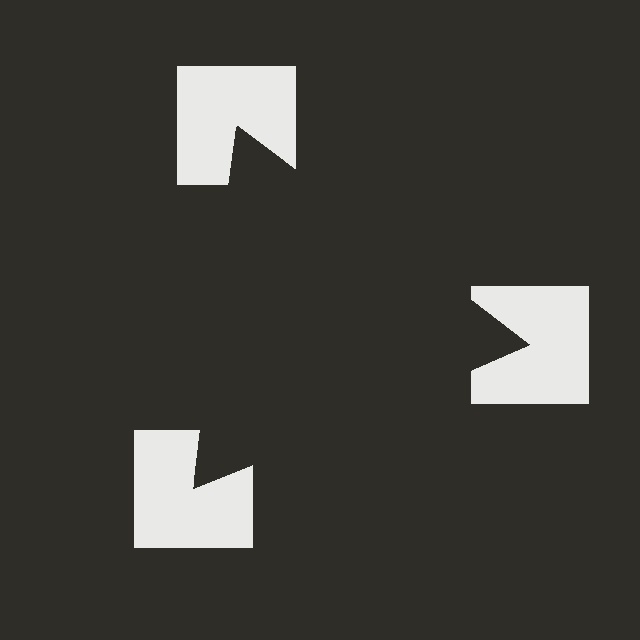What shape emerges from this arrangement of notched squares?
An illusory triangle — its edges are inferred from the aligned wedge cuts in the notched squares, not physically drawn.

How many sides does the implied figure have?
3 sides.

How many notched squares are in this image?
There are 3 — one at each vertex of the illusory triangle.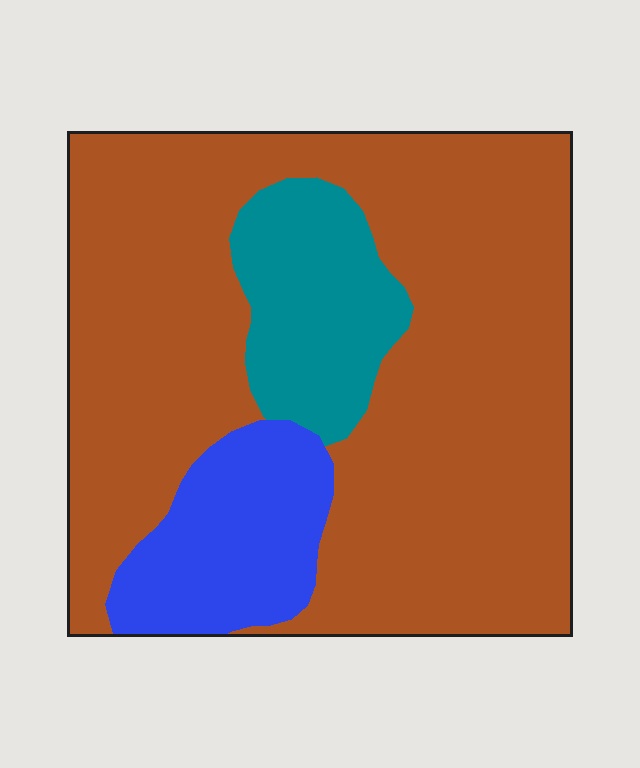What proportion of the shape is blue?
Blue takes up about one eighth (1/8) of the shape.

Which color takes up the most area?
Brown, at roughly 75%.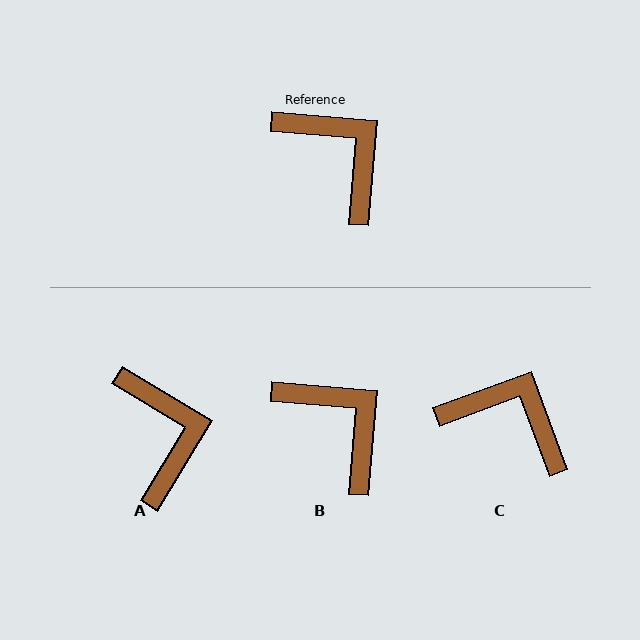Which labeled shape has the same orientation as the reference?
B.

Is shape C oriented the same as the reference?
No, it is off by about 25 degrees.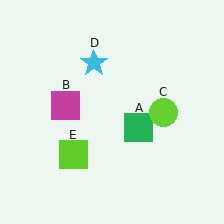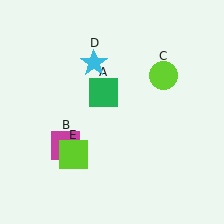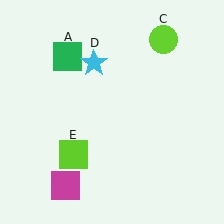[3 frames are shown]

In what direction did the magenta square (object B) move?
The magenta square (object B) moved down.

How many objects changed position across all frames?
3 objects changed position: green square (object A), magenta square (object B), lime circle (object C).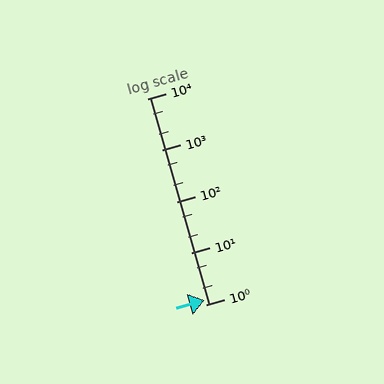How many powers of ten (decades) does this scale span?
The scale spans 4 decades, from 1 to 10000.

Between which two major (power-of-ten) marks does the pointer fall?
The pointer is between 1 and 10.